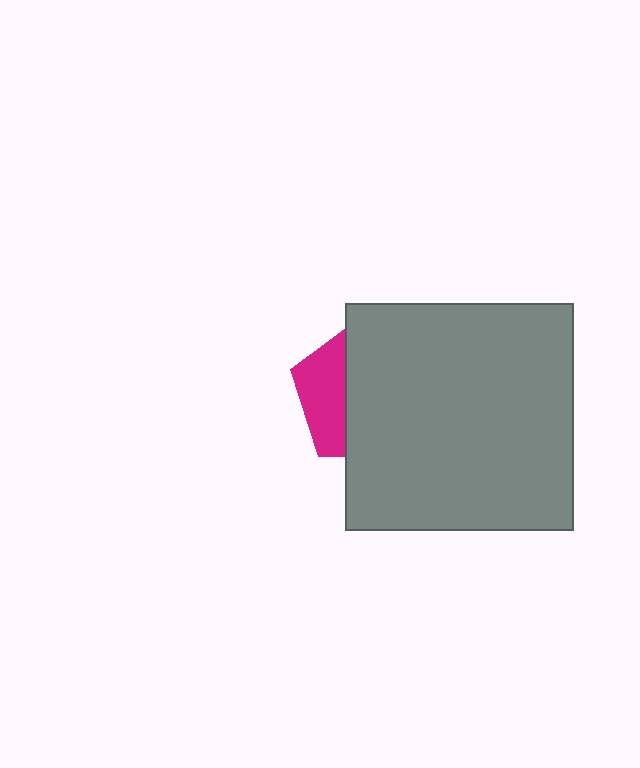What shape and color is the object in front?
The object in front is a gray square.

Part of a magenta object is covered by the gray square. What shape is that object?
It is a pentagon.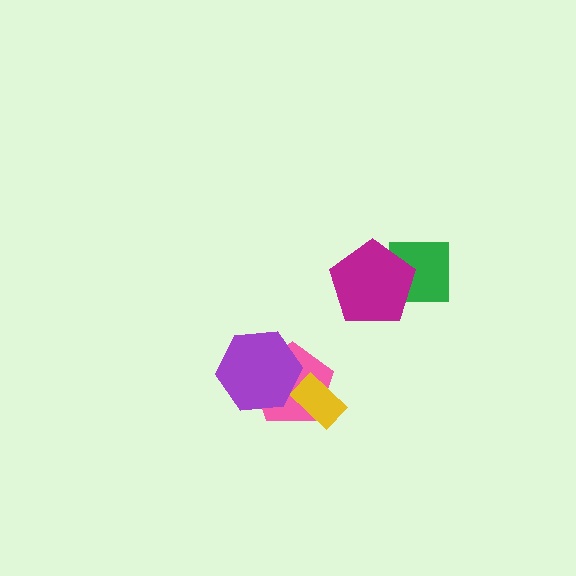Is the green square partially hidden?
Yes, it is partially covered by another shape.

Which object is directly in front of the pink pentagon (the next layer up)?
The yellow rectangle is directly in front of the pink pentagon.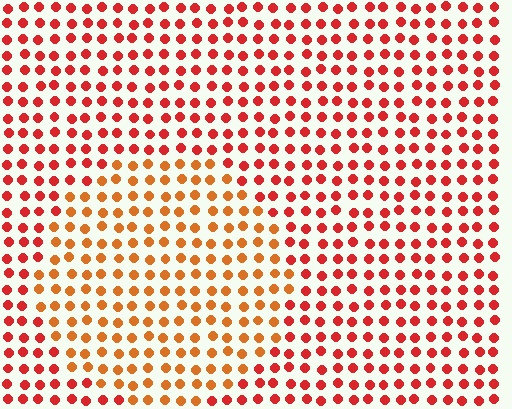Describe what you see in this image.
The image is filled with small red elements in a uniform arrangement. A circle-shaped region is visible where the elements are tinted to a slightly different hue, forming a subtle color boundary.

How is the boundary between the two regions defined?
The boundary is defined purely by a slight shift in hue (about 28 degrees). Spacing, size, and orientation are identical on both sides.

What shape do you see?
I see a circle.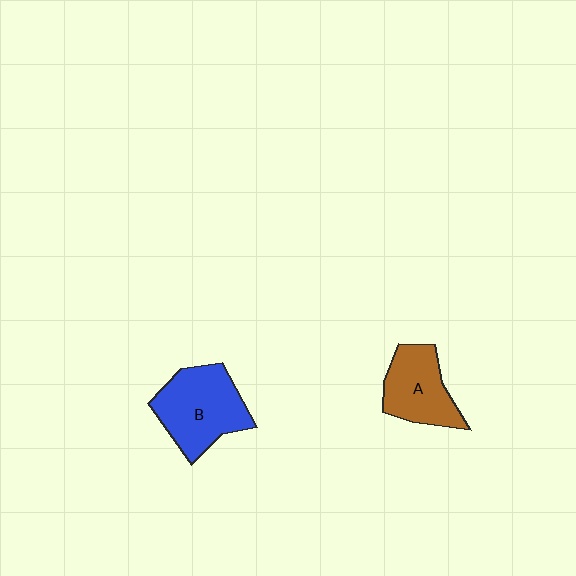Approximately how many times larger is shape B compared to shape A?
Approximately 1.3 times.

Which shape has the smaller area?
Shape A (brown).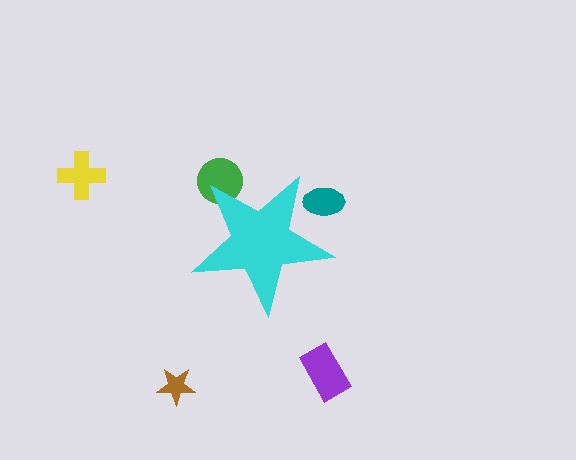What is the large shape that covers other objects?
A cyan star.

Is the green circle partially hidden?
Yes, the green circle is partially hidden behind the cyan star.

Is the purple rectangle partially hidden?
No, the purple rectangle is fully visible.